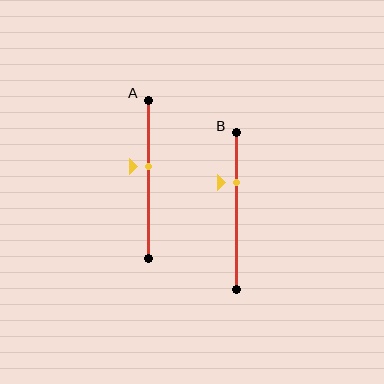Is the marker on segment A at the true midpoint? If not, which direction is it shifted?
No, the marker on segment A is shifted upward by about 8% of the segment length.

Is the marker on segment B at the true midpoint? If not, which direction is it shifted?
No, the marker on segment B is shifted upward by about 18% of the segment length.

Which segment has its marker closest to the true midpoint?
Segment A has its marker closest to the true midpoint.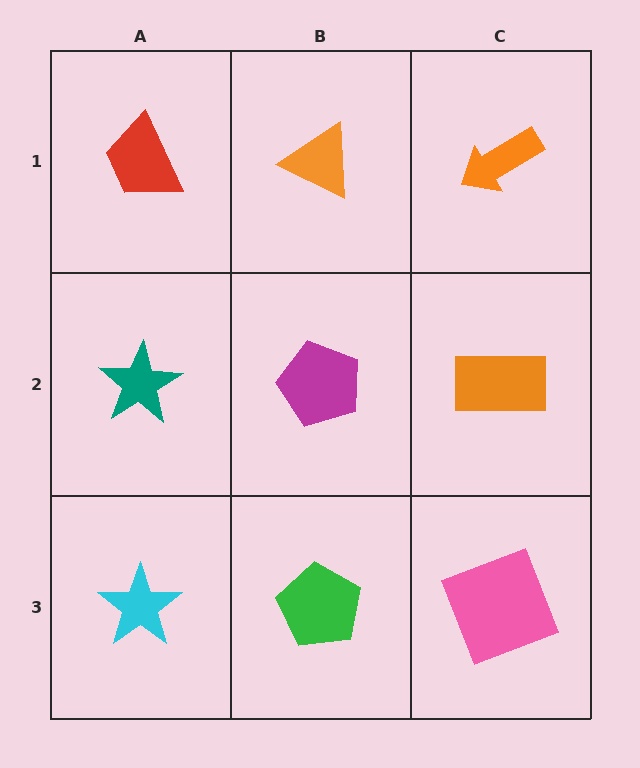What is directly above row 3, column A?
A teal star.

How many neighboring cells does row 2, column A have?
3.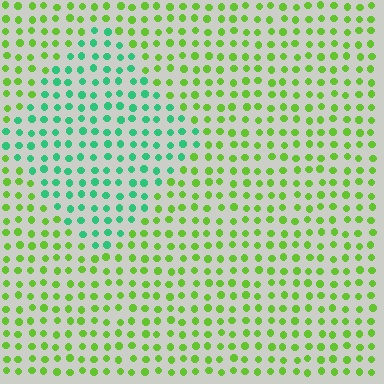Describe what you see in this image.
The image is filled with small lime elements in a uniform arrangement. A diamond-shaped region is visible where the elements are tinted to a slightly different hue, forming a subtle color boundary.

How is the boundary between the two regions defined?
The boundary is defined purely by a slight shift in hue (about 52 degrees). Spacing, size, and orientation are identical on both sides.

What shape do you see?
I see a diamond.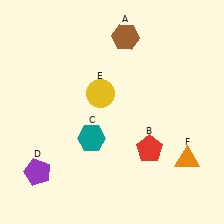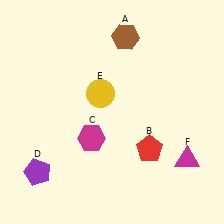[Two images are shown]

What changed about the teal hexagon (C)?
In Image 1, C is teal. In Image 2, it changed to magenta.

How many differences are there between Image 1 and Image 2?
There are 2 differences between the two images.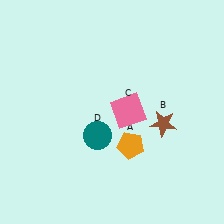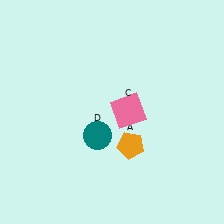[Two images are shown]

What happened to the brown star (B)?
The brown star (B) was removed in Image 2. It was in the bottom-right area of Image 1.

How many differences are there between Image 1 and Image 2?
There is 1 difference between the two images.